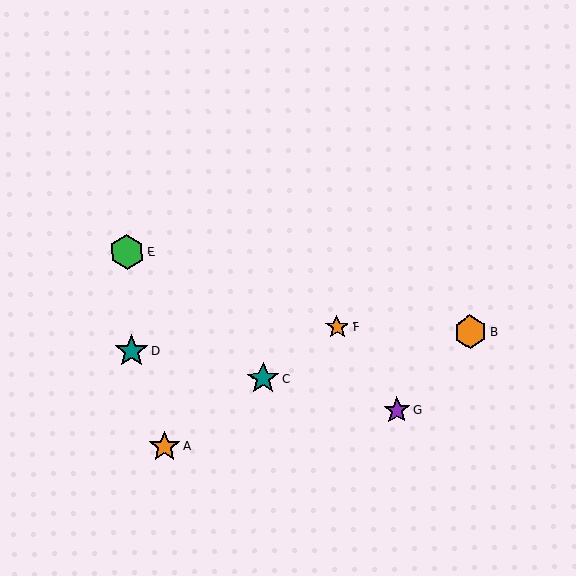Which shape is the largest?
The green hexagon (labeled E) is the largest.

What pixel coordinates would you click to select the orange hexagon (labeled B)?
Click at (470, 332) to select the orange hexagon B.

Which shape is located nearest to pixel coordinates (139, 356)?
The teal star (labeled D) at (131, 351) is nearest to that location.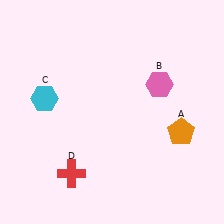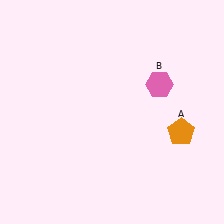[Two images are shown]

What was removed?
The red cross (D), the cyan hexagon (C) were removed in Image 2.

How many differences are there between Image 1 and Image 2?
There are 2 differences between the two images.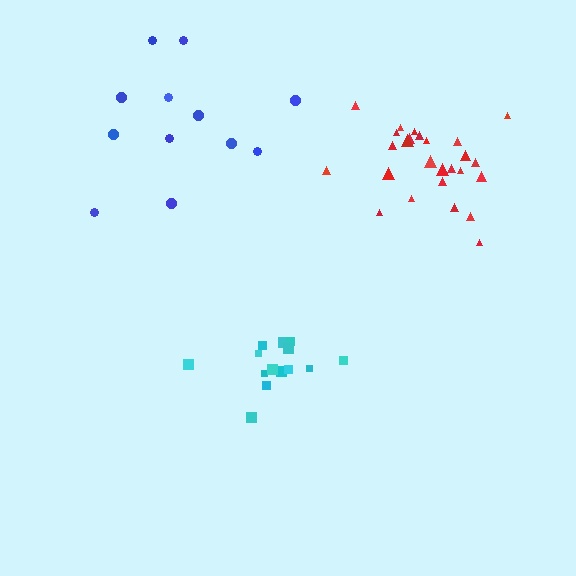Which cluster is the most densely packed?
Cyan.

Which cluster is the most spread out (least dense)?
Blue.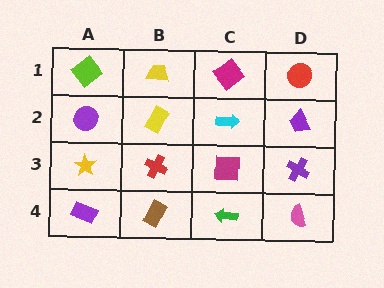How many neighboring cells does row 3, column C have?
4.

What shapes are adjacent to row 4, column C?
A magenta square (row 3, column C), a brown rectangle (row 4, column B), a pink semicircle (row 4, column D).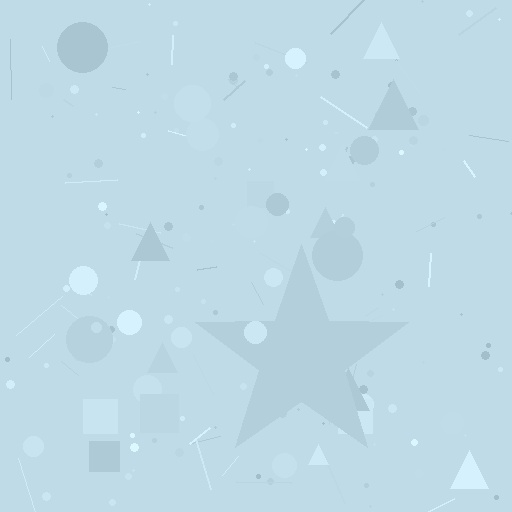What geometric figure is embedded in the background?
A star is embedded in the background.